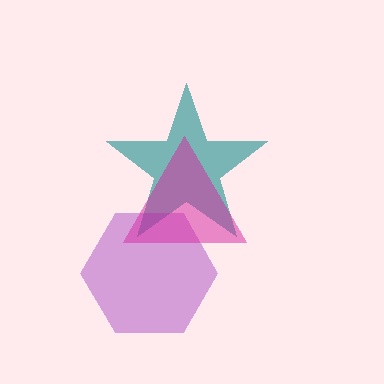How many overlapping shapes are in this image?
There are 3 overlapping shapes in the image.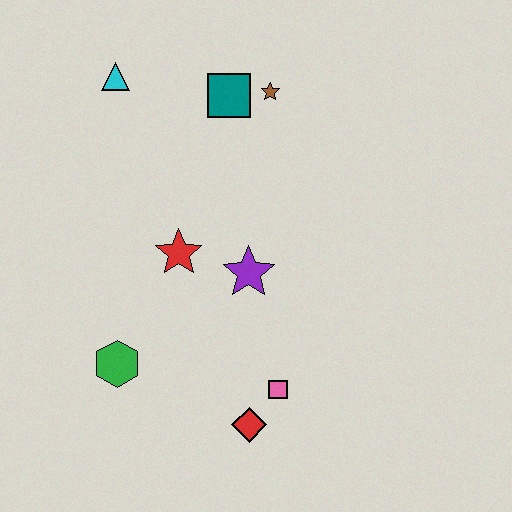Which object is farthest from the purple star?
The cyan triangle is farthest from the purple star.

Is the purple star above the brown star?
No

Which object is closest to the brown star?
The teal square is closest to the brown star.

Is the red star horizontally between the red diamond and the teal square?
No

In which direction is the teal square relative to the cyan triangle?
The teal square is to the right of the cyan triangle.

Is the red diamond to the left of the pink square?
Yes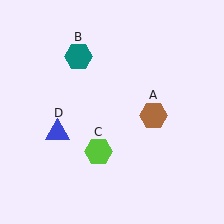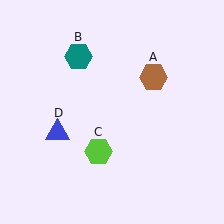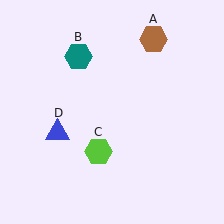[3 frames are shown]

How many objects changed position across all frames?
1 object changed position: brown hexagon (object A).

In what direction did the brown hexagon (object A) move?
The brown hexagon (object A) moved up.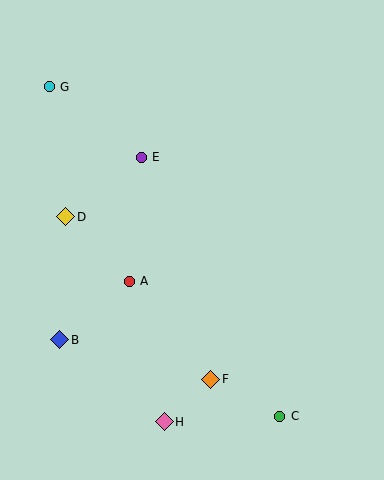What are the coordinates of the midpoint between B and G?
The midpoint between B and G is at (55, 213).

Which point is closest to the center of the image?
Point A at (129, 281) is closest to the center.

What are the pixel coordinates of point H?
Point H is at (164, 422).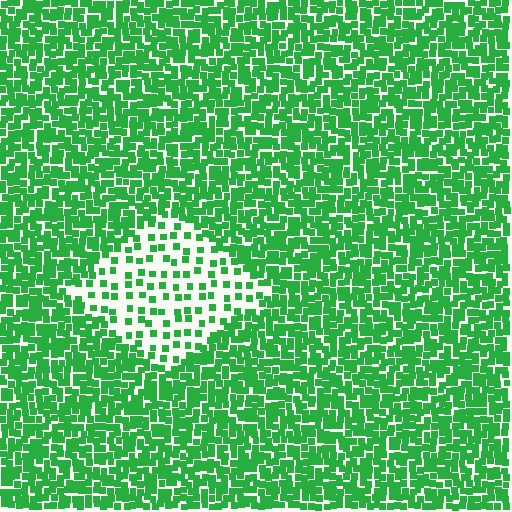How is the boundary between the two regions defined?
The boundary is defined by a change in element density (approximately 2.9x ratio). All elements are the same color, size, and shape.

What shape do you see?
I see a diamond.